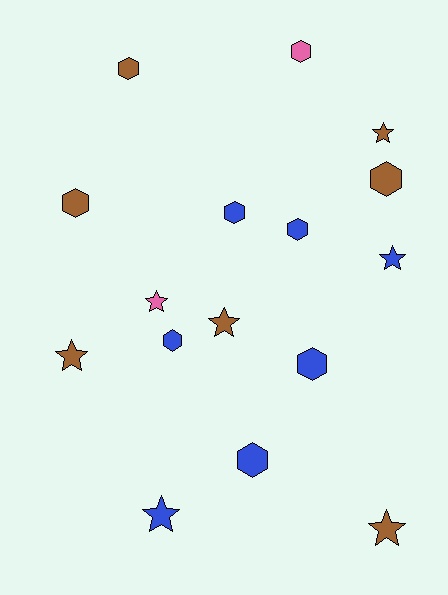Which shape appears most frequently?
Hexagon, with 9 objects.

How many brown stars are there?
There are 4 brown stars.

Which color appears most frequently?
Blue, with 7 objects.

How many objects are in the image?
There are 16 objects.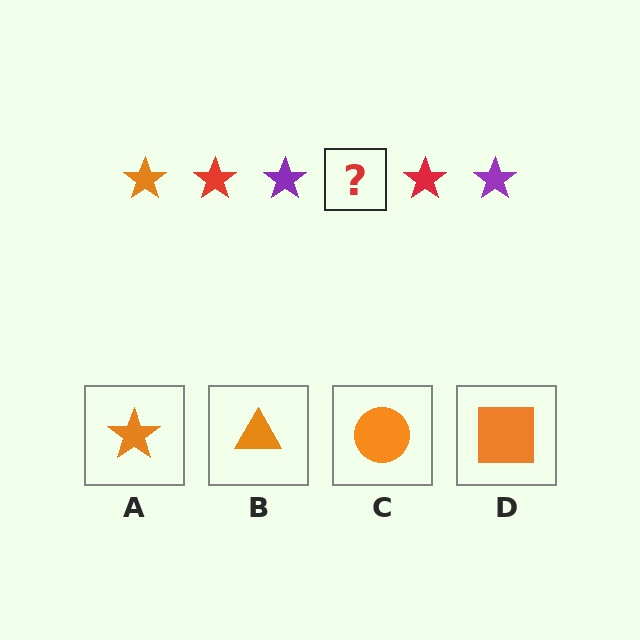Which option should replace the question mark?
Option A.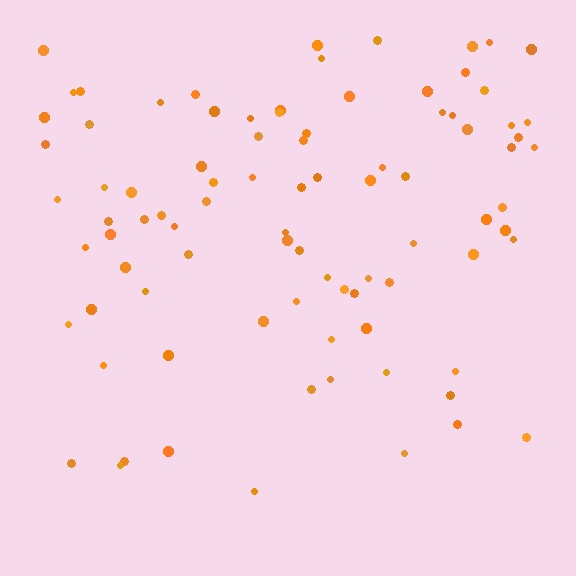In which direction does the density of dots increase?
From bottom to top, with the top side densest.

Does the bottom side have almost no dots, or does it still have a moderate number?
Still a moderate number, just noticeably fewer than the top.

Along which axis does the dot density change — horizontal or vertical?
Vertical.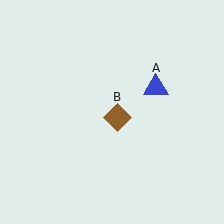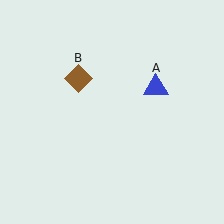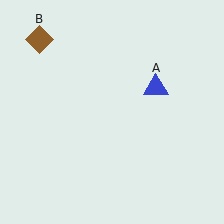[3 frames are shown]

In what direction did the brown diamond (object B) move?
The brown diamond (object B) moved up and to the left.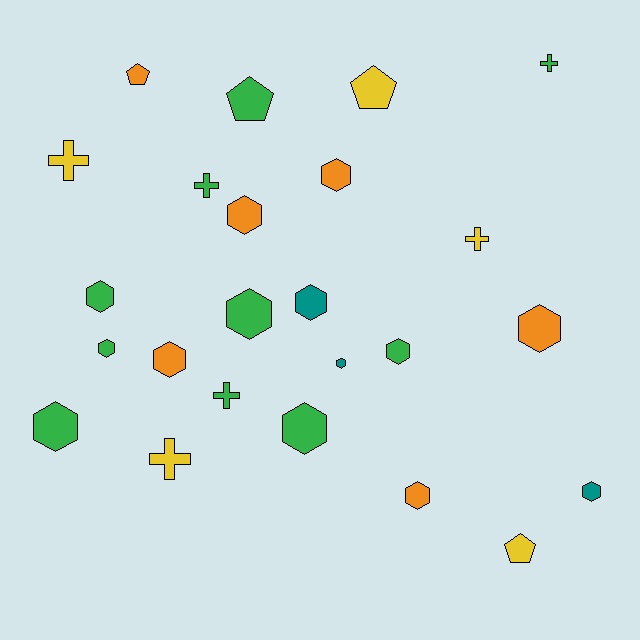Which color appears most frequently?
Green, with 10 objects.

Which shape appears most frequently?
Hexagon, with 14 objects.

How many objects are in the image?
There are 24 objects.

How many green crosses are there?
There are 3 green crosses.